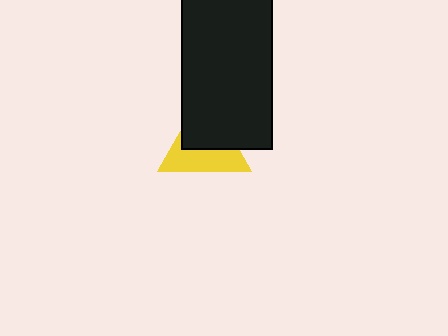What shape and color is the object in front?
The object in front is a black rectangle.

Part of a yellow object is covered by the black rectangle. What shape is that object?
It is a triangle.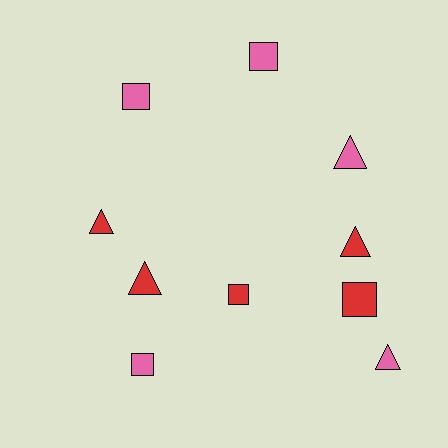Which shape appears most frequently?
Triangle, with 5 objects.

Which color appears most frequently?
Red, with 5 objects.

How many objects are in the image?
There are 10 objects.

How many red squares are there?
There are 2 red squares.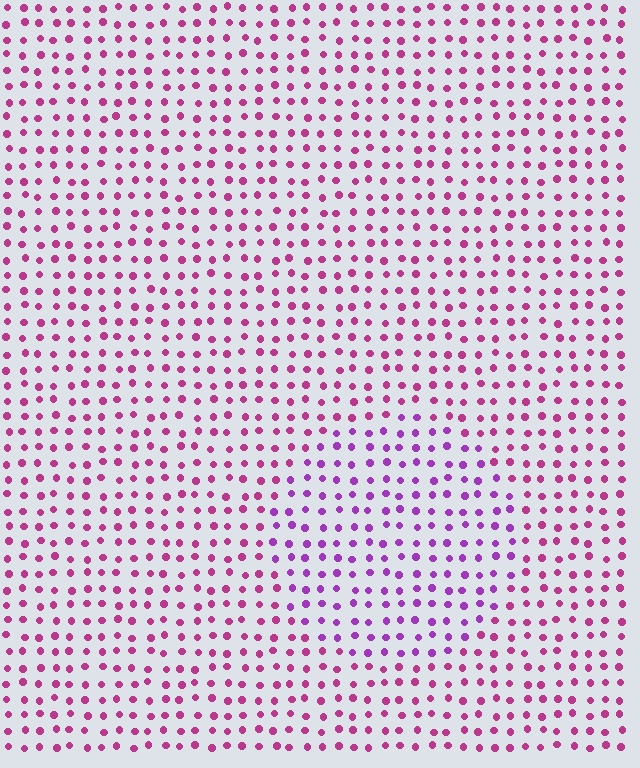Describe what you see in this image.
The image is filled with small magenta elements in a uniform arrangement. A circle-shaped region is visible where the elements are tinted to a slightly different hue, forming a subtle color boundary.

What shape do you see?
I see a circle.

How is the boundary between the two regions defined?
The boundary is defined purely by a slight shift in hue (about 32 degrees). Spacing, size, and orientation are identical on both sides.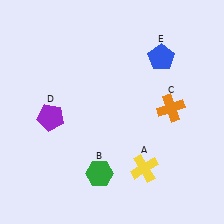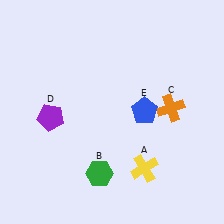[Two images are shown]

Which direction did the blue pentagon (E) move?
The blue pentagon (E) moved down.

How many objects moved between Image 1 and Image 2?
1 object moved between the two images.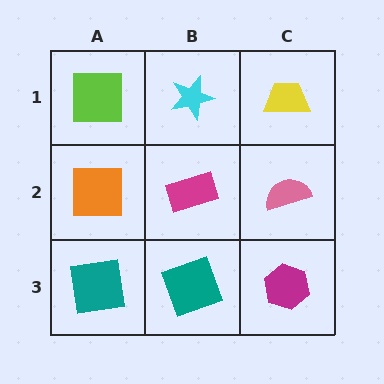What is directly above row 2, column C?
A yellow trapezoid.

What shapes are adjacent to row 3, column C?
A pink semicircle (row 2, column C), a teal square (row 3, column B).